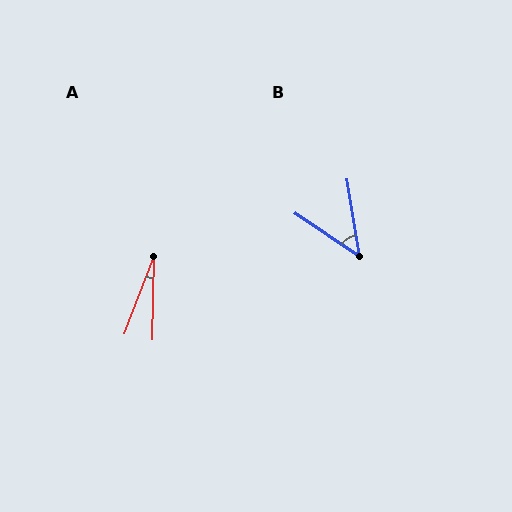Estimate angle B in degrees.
Approximately 47 degrees.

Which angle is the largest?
B, at approximately 47 degrees.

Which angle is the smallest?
A, at approximately 20 degrees.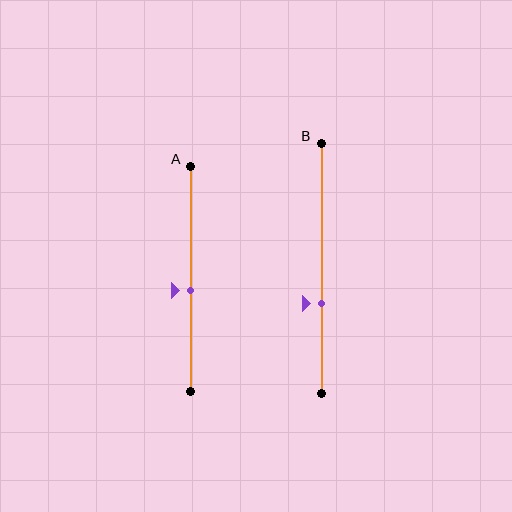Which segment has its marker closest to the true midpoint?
Segment A has its marker closest to the true midpoint.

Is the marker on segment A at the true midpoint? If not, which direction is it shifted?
No, the marker on segment A is shifted downward by about 5% of the segment length.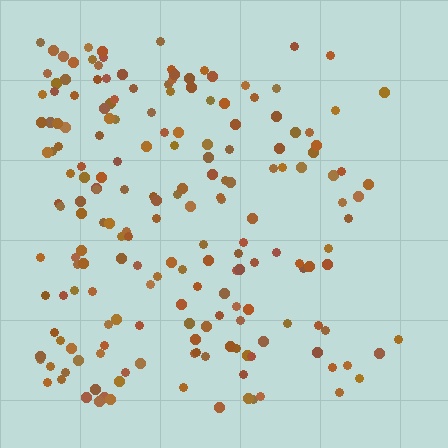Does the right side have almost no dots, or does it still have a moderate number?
Still a moderate number, just noticeably fewer than the left.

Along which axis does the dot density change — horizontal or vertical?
Horizontal.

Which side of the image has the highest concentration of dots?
The left.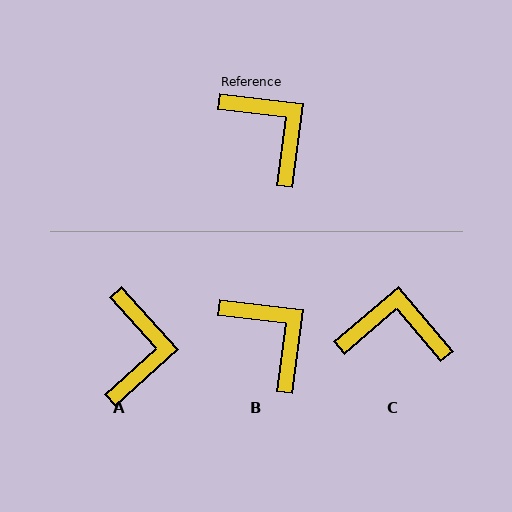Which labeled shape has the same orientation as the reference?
B.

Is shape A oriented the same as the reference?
No, it is off by about 41 degrees.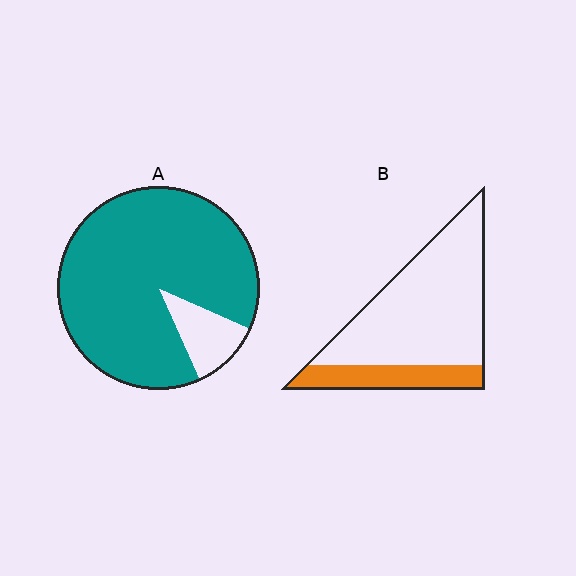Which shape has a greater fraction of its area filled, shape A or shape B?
Shape A.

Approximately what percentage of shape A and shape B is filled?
A is approximately 90% and B is approximately 25%.